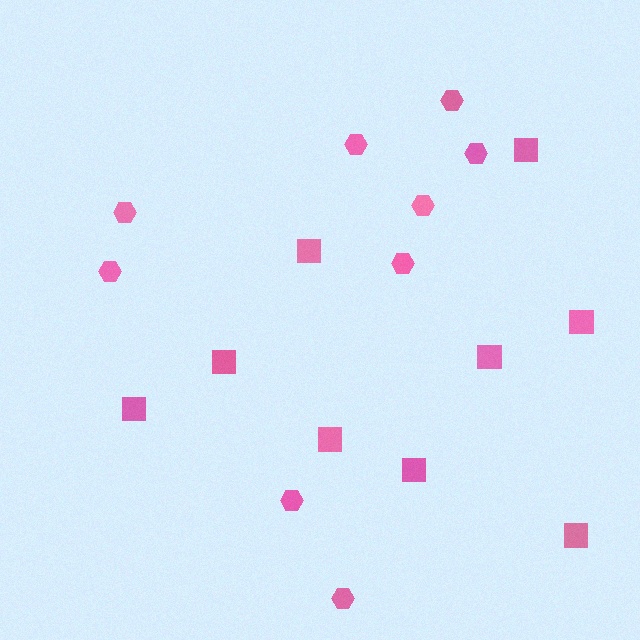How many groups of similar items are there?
There are 2 groups: one group of squares (9) and one group of hexagons (9).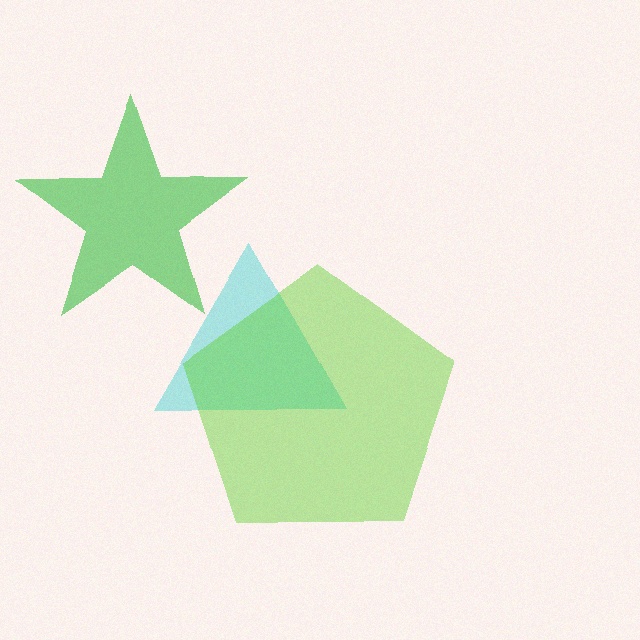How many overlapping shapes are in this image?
There are 3 overlapping shapes in the image.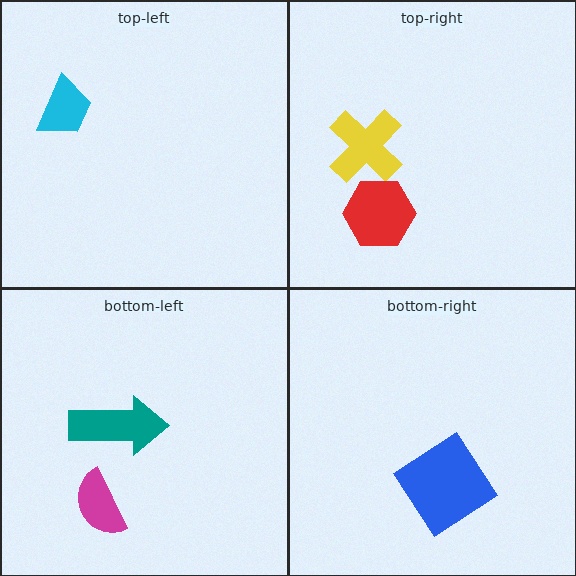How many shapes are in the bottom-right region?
1.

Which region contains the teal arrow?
The bottom-left region.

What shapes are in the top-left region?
The cyan trapezoid.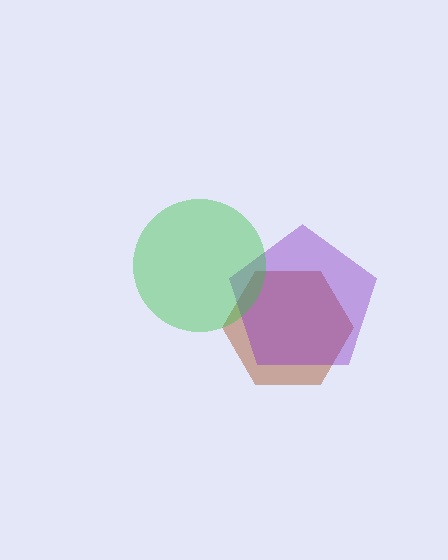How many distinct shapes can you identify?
There are 3 distinct shapes: a brown hexagon, a purple pentagon, a green circle.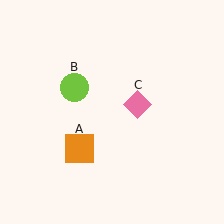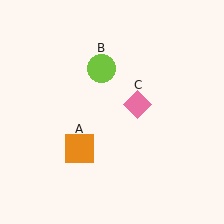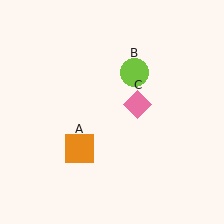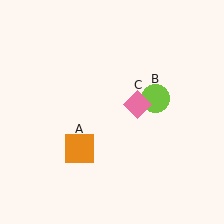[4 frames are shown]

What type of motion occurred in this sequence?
The lime circle (object B) rotated clockwise around the center of the scene.